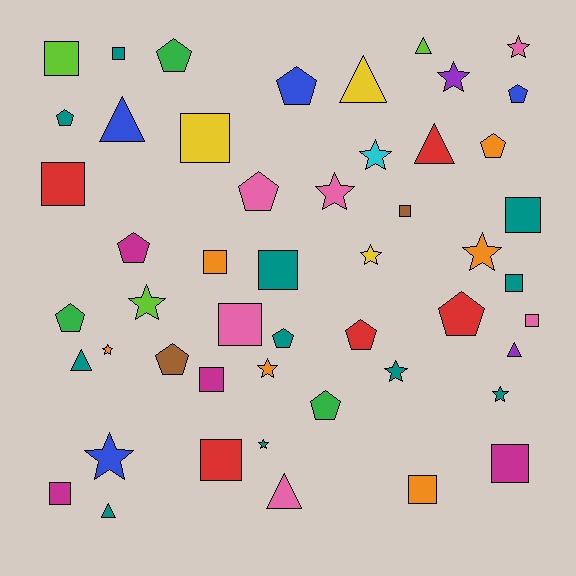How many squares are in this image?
There are 16 squares.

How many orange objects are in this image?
There are 6 orange objects.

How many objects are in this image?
There are 50 objects.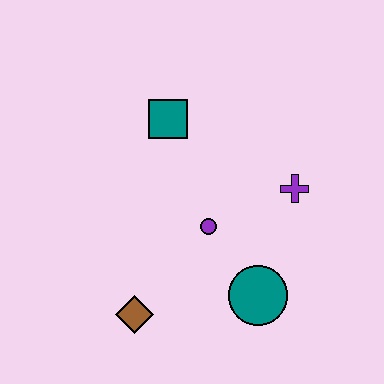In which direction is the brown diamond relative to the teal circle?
The brown diamond is to the left of the teal circle.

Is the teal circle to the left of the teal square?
No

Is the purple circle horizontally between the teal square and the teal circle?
Yes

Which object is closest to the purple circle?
The teal circle is closest to the purple circle.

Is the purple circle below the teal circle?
No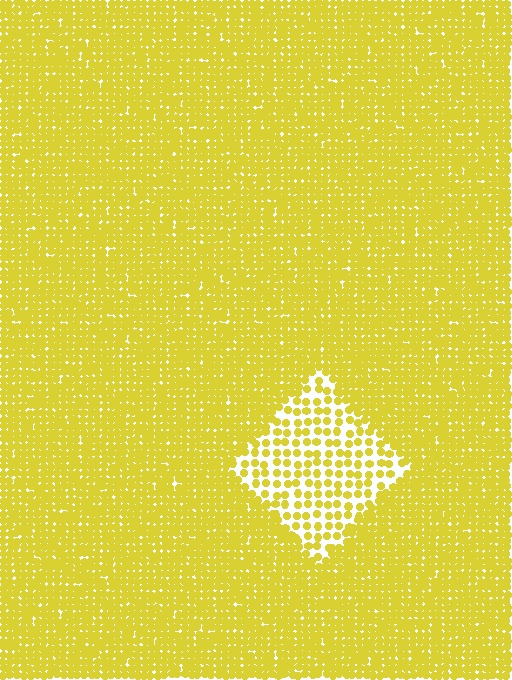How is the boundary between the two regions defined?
The boundary is defined by a change in element density (approximately 2.4x ratio). All elements are the same color, size, and shape.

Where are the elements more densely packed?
The elements are more densely packed outside the diamond boundary.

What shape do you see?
I see a diamond.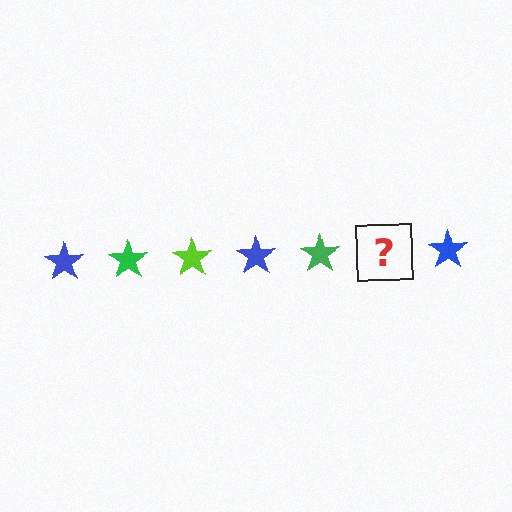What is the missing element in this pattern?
The missing element is a lime star.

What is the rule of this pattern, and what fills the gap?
The rule is that the pattern cycles through blue, green, lime stars. The gap should be filled with a lime star.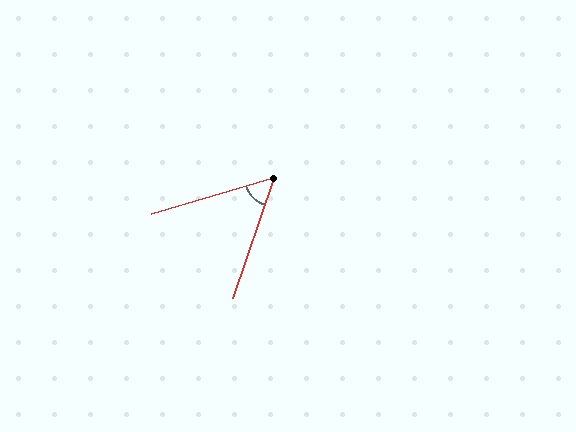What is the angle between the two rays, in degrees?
Approximately 55 degrees.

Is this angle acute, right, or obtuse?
It is acute.